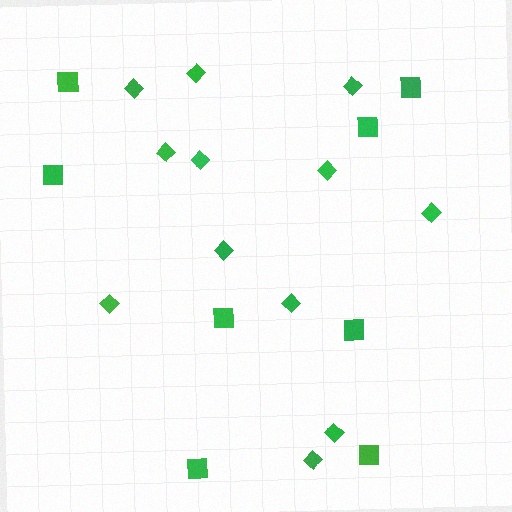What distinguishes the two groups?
There are 2 groups: one group of diamonds (12) and one group of squares (8).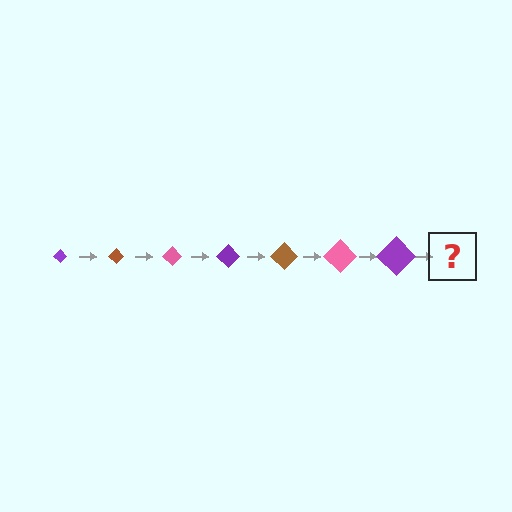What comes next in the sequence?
The next element should be a brown diamond, larger than the previous one.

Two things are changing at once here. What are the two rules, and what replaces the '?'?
The two rules are that the diamond grows larger each step and the color cycles through purple, brown, and pink. The '?' should be a brown diamond, larger than the previous one.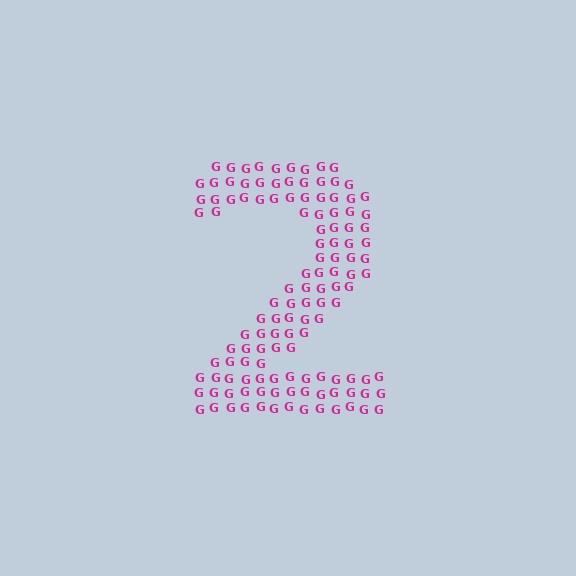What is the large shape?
The large shape is the digit 2.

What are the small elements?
The small elements are letter G's.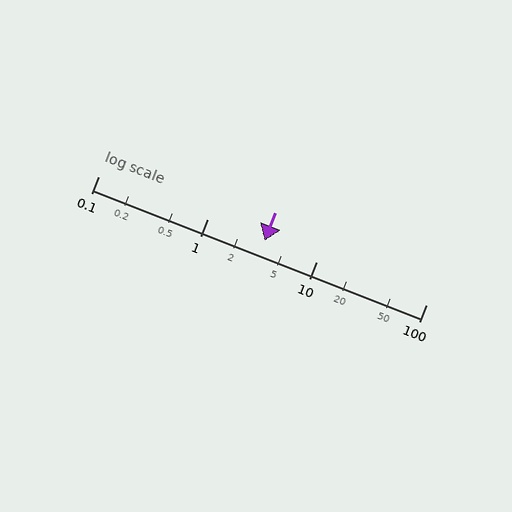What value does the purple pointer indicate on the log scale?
The pointer indicates approximately 3.3.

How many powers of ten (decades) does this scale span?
The scale spans 3 decades, from 0.1 to 100.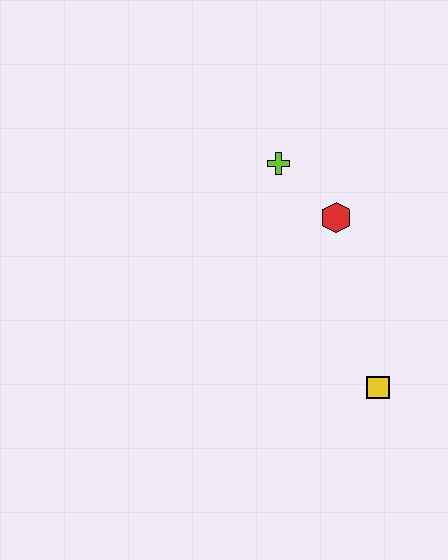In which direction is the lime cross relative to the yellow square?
The lime cross is above the yellow square.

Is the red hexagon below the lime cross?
Yes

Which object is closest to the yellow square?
The red hexagon is closest to the yellow square.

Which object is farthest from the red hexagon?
The yellow square is farthest from the red hexagon.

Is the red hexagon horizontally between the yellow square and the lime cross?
Yes